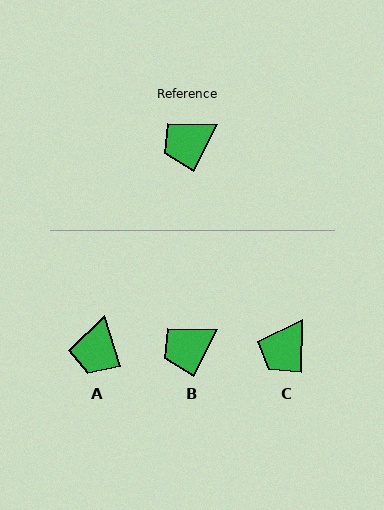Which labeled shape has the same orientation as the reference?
B.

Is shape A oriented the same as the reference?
No, it is off by about 46 degrees.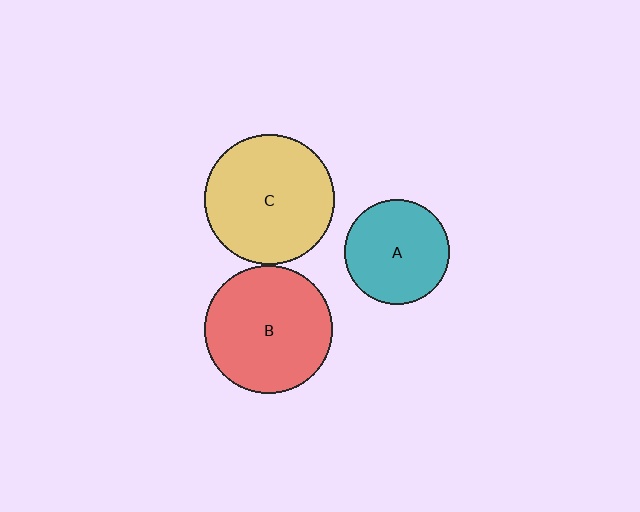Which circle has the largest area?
Circle C (yellow).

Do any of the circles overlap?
No, none of the circles overlap.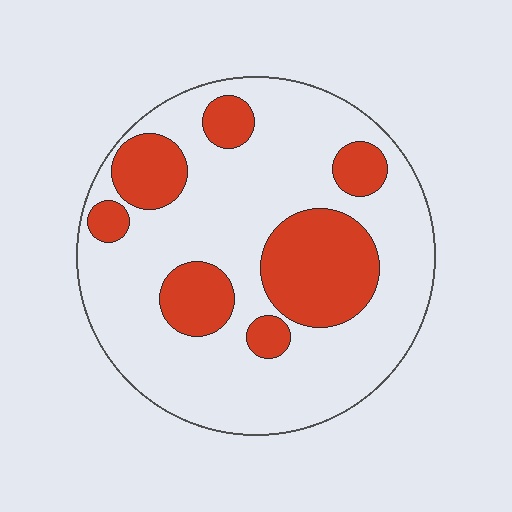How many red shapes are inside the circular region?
7.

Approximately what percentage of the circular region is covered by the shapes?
Approximately 30%.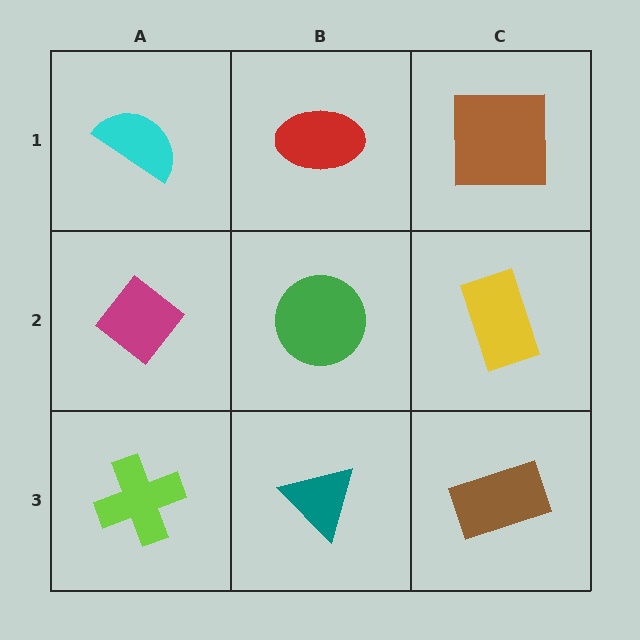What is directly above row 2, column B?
A red ellipse.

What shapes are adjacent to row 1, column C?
A yellow rectangle (row 2, column C), a red ellipse (row 1, column B).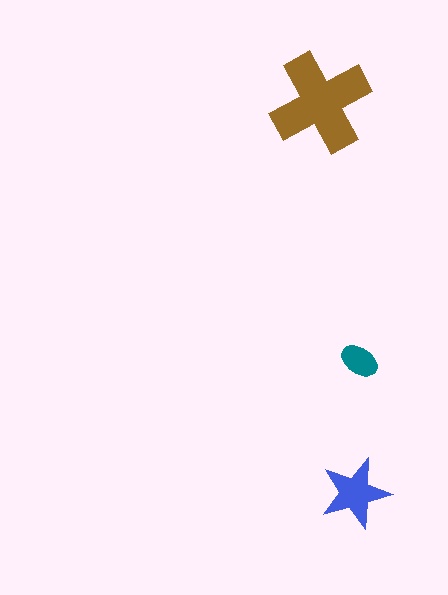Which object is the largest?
The brown cross.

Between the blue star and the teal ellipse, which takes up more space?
The blue star.